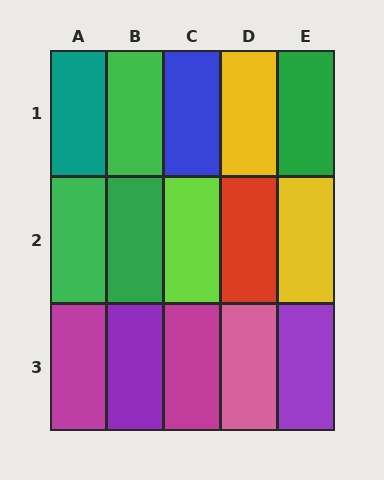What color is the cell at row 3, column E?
Purple.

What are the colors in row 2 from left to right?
Green, green, lime, red, yellow.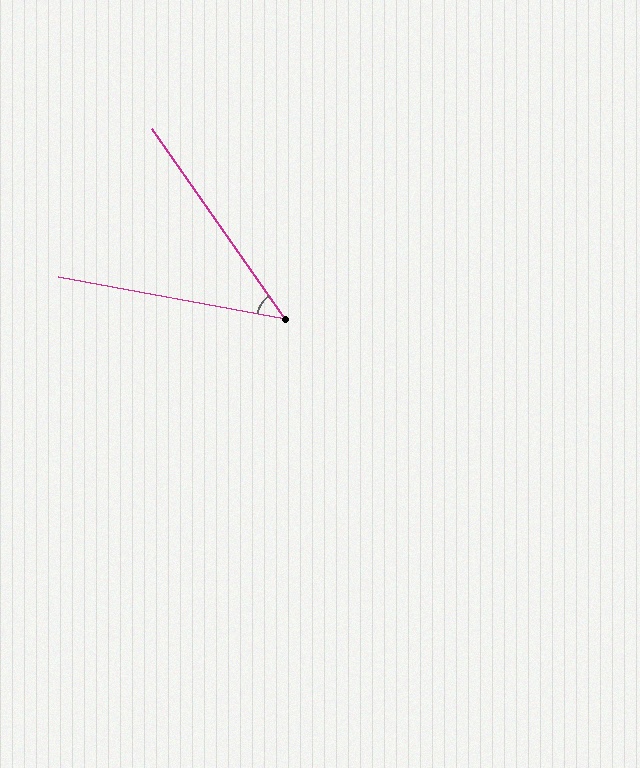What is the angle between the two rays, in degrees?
Approximately 45 degrees.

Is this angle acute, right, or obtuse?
It is acute.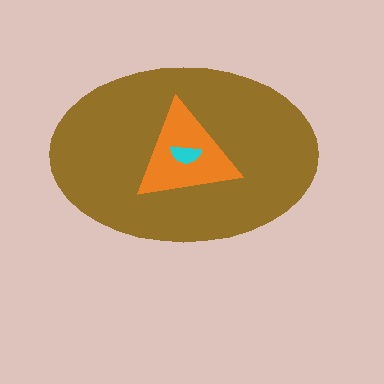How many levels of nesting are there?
3.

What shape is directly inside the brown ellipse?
The orange triangle.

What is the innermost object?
The cyan semicircle.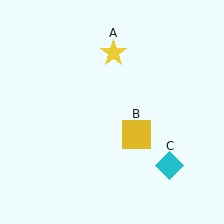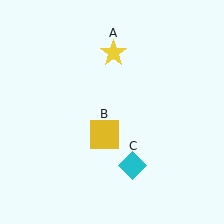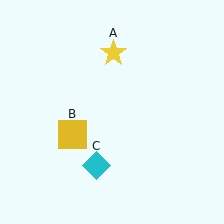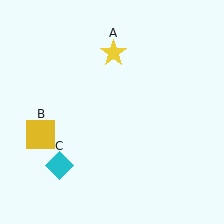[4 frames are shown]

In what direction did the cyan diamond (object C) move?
The cyan diamond (object C) moved left.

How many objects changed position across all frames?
2 objects changed position: yellow square (object B), cyan diamond (object C).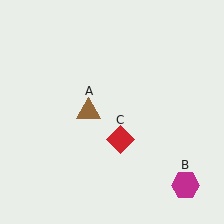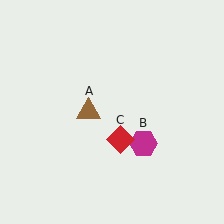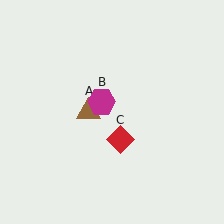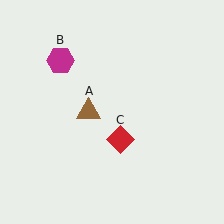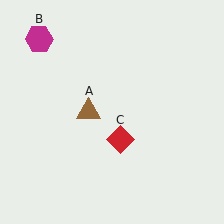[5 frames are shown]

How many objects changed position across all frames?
1 object changed position: magenta hexagon (object B).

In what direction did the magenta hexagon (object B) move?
The magenta hexagon (object B) moved up and to the left.